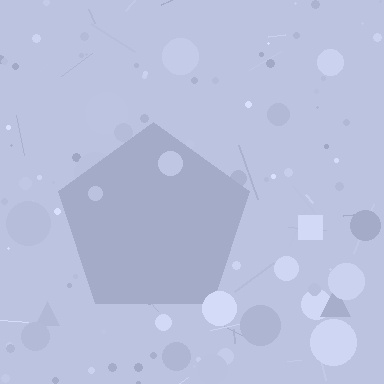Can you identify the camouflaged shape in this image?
The camouflaged shape is a pentagon.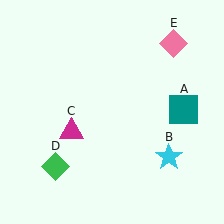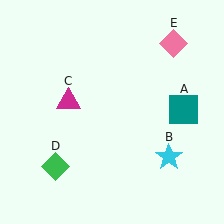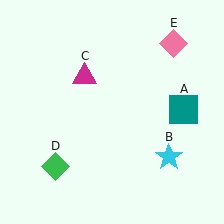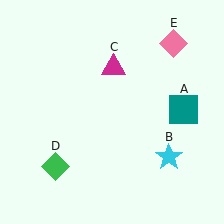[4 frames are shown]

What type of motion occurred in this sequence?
The magenta triangle (object C) rotated clockwise around the center of the scene.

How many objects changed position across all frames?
1 object changed position: magenta triangle (object C).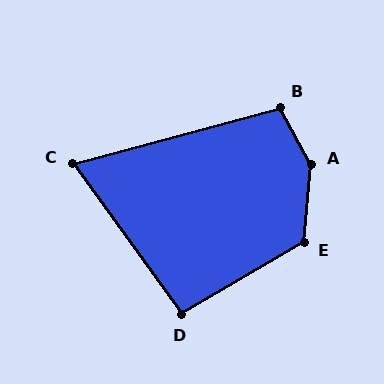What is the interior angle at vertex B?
Approximately 103 degrees (obtuse).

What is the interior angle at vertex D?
Approximately 95 degrees (obtuse).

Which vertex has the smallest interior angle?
C, at approximately 69 degrees.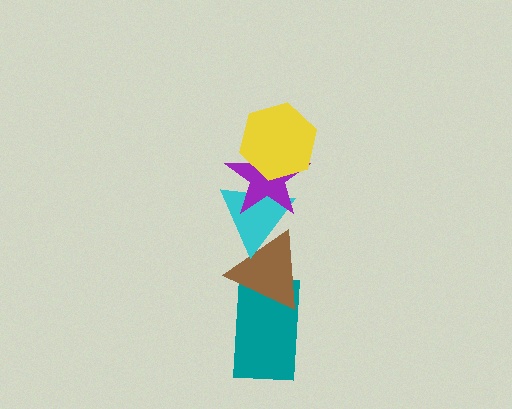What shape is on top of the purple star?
The yellow hexagon is on top of the purple star.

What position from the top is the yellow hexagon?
The yellow hexagon is 1st from the top.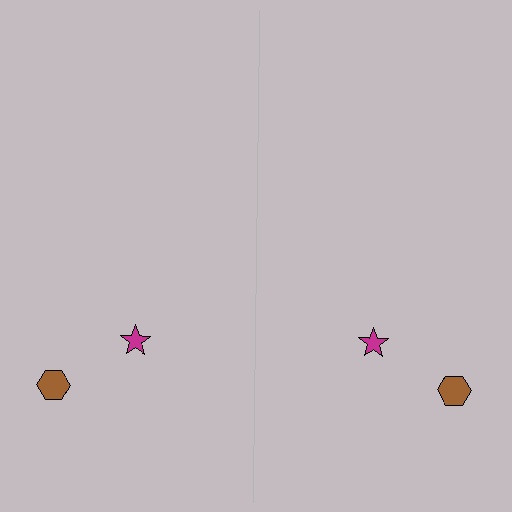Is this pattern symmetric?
Yes, this pattern has bilateral (reflection) symmetry.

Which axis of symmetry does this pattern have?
The pattern has a vertical axis of symmetry running through the center of the image.